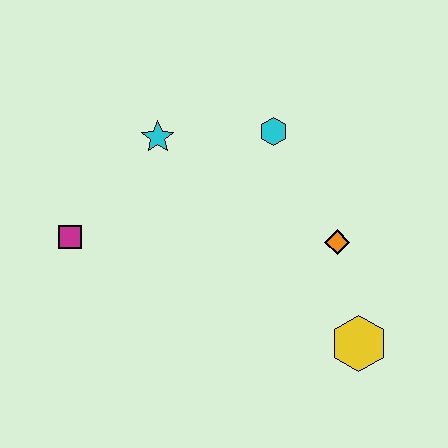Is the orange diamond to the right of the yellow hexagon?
No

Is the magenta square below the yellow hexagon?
No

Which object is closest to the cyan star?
The cyan hexagon is closest to the cyan star.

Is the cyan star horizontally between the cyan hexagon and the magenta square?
Yes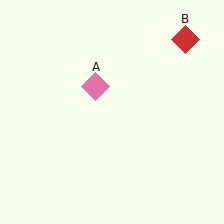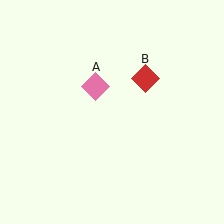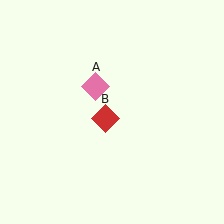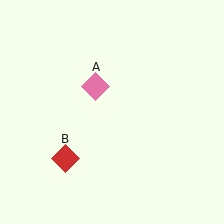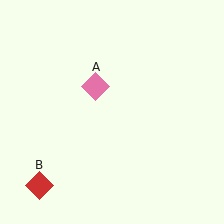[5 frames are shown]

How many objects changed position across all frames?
1 object changed position: red diamond (object B).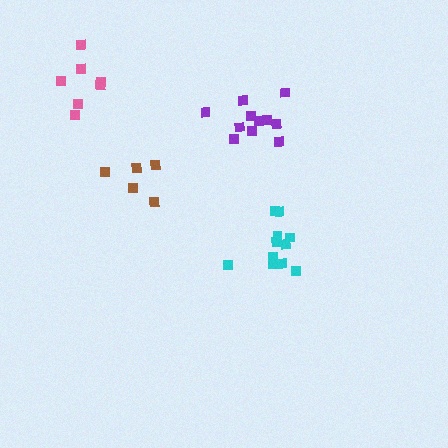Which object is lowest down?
The cyan cluster is bottommost.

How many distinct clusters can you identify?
There are 4 distinct clusters.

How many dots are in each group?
Group 1: 7 dots, Group 2: 11 dots, Group 3: 11 dots, Group 4: 5 dots (34 total).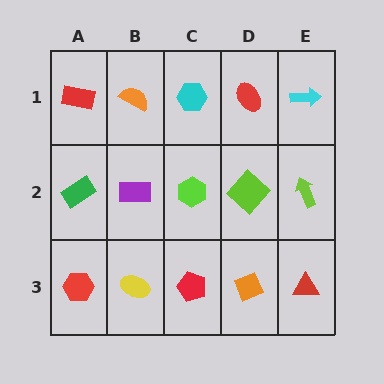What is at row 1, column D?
A red ellipse.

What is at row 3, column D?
An orange diamond.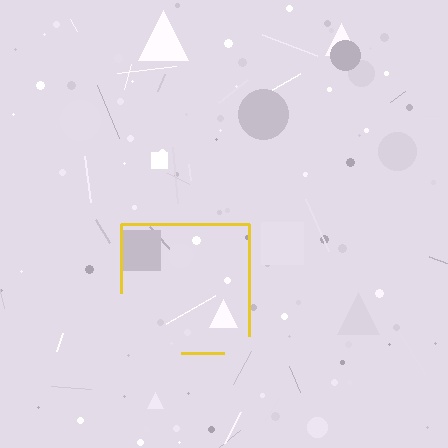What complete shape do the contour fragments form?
The contour fragments form a square.